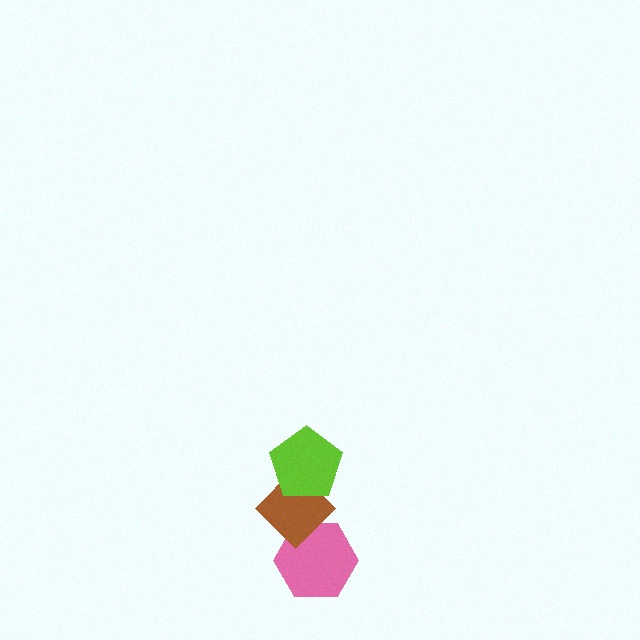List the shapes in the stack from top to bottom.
From top to bottom: the lime pentagon, the brown diamond, the pink hexagon.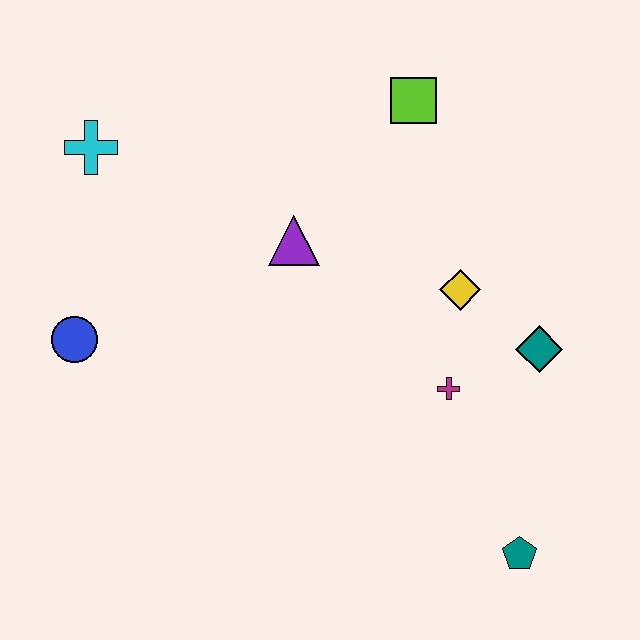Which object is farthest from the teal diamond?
The cyan cross is farthest from the teal diamond.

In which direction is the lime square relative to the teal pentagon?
The lime square is above the teal pentagon.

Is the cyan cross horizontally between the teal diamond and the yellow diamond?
No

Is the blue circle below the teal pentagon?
No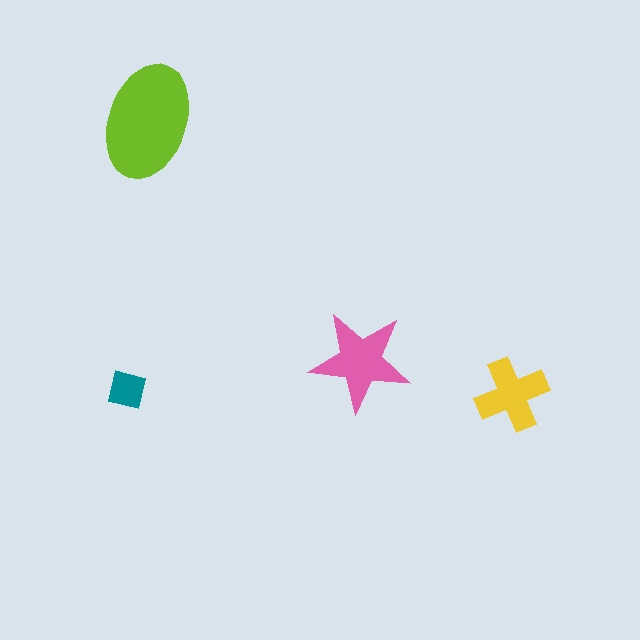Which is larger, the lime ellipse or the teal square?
The lime ellipse.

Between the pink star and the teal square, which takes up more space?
The pink star.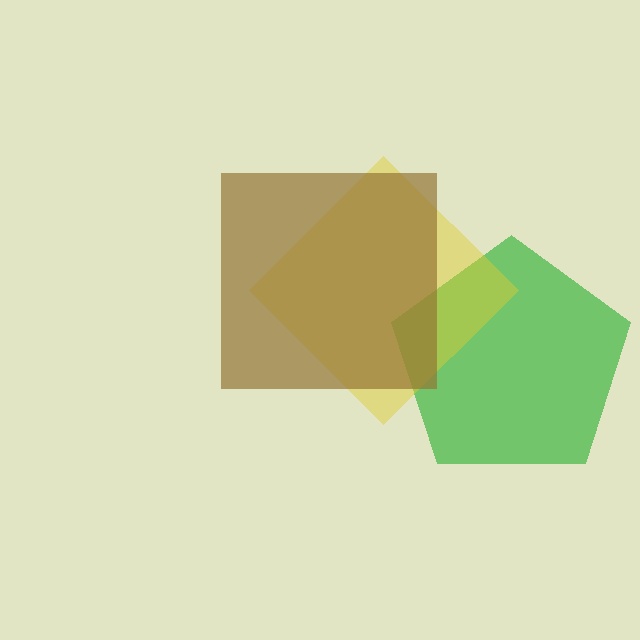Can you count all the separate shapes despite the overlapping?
Yes, there are 3 separate shapes.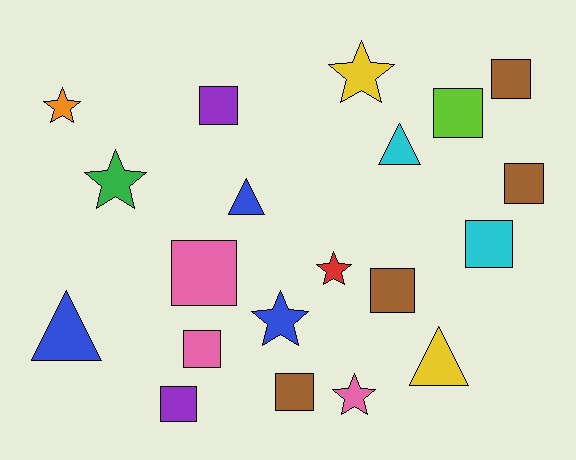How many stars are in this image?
There are 6 stars.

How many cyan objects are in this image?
There are 2 cyan objects.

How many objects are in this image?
There are 20 objects.